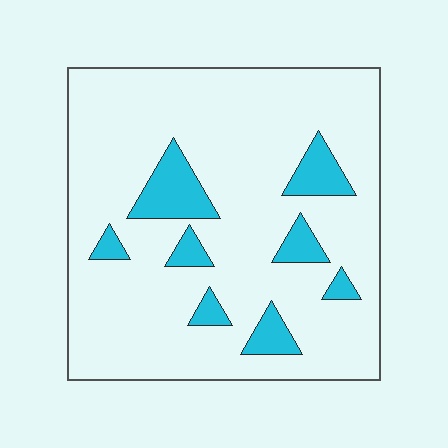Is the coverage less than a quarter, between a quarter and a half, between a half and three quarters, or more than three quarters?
Less than a quarter.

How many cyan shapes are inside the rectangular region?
8.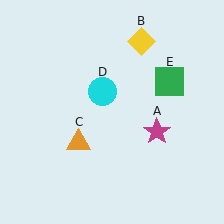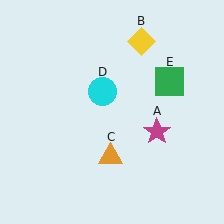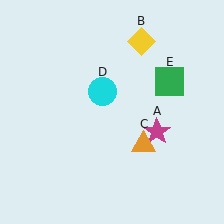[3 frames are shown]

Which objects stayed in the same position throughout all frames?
Magenta star (object A) and yellow diamond (object B) and cyan circle (object D) and green square (object E) remained stationary.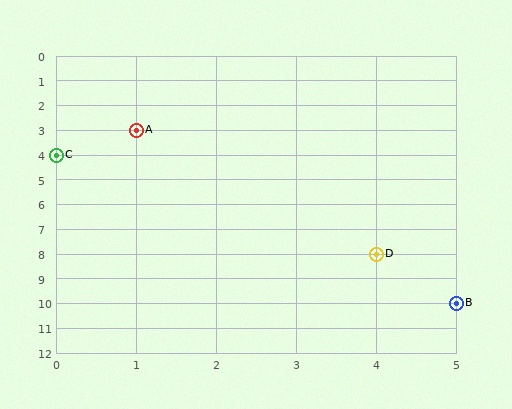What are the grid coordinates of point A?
Point A is at grid coordinates (1, 3).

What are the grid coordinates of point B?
Point B is at grid coordinates (5, 10).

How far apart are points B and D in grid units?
Points B and D are 1 column and 2 rows apart (about 2.2 grid units diagonally).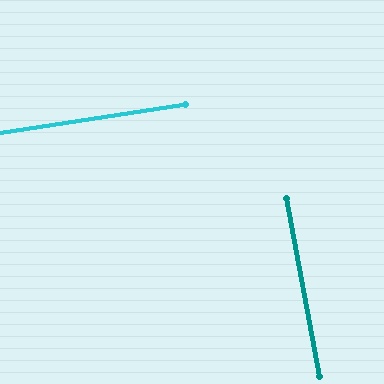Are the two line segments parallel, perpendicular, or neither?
Perpendicular — they meet at approximately 88°.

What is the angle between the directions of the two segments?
Approximately 88 degrees.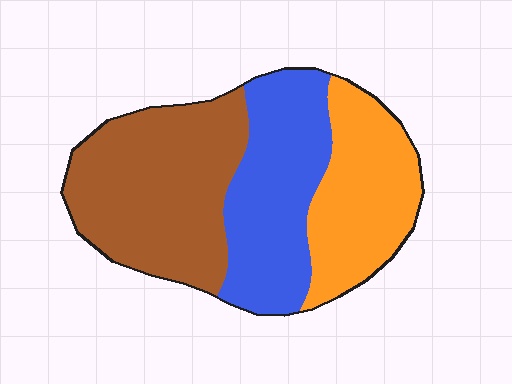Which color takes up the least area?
Orange, at roughly 25%.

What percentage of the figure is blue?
Blue takes up between a quarter and a half of the figure.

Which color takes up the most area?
Brown, at roughly 40%.